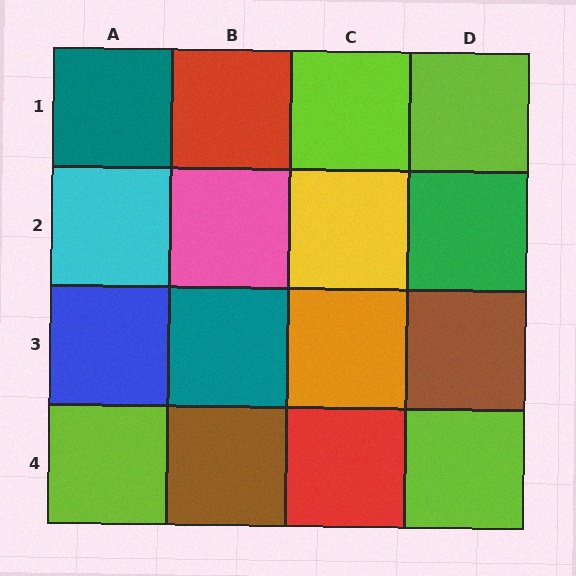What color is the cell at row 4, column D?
Lime.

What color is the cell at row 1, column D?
Lime.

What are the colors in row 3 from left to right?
Blue, teal, orange, brown.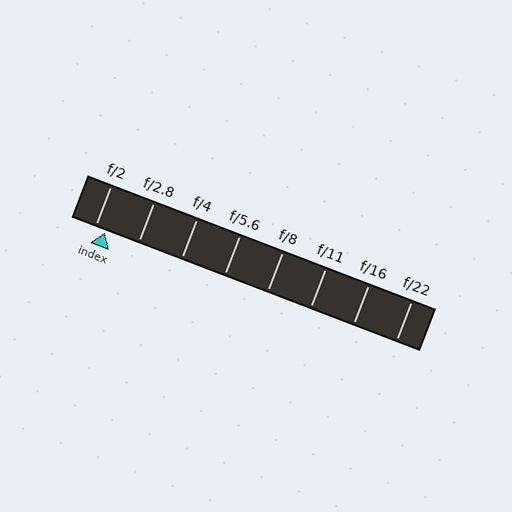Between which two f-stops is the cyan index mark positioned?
The index mark is between f/2 and f/2.8.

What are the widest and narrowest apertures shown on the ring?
The widest aperture shown is f/2 and the narrowest is f/22.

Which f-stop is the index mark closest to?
The index mark is closest to f/2.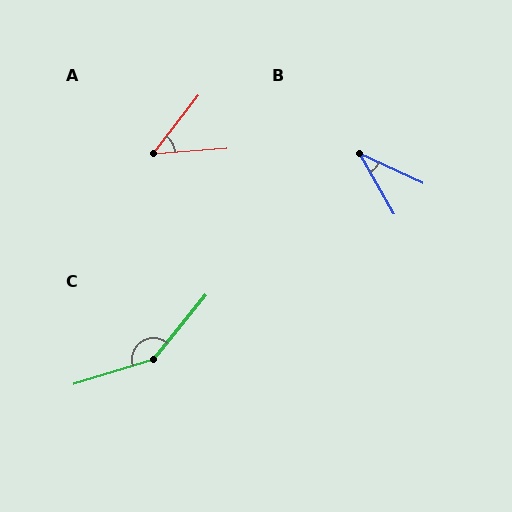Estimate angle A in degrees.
Approximately 47 degrees.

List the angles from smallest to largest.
B (35°), A (47°), C (147°).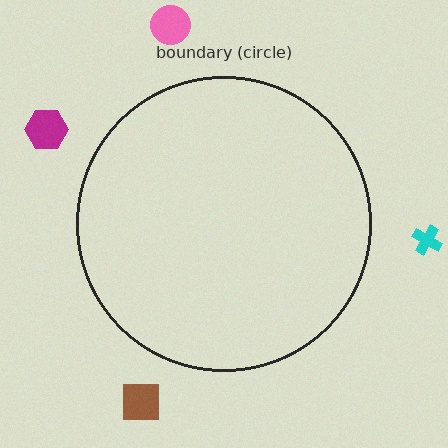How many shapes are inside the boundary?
0 inside, 4 outside.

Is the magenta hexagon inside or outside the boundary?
Outside.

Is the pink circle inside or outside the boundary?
Outside.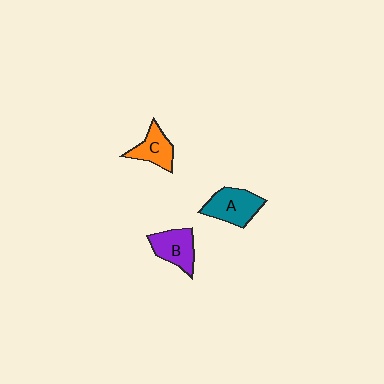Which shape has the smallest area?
Shape C (orange).